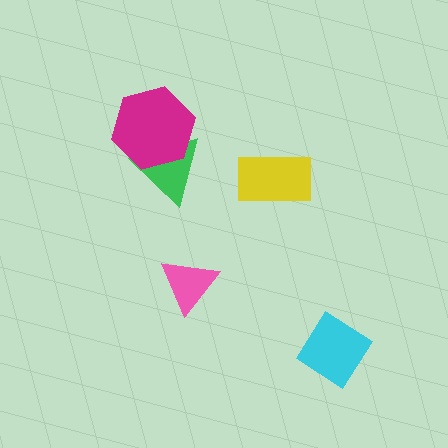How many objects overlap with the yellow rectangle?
0 objects overlap with the yellow rectangle.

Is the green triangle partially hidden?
Yes, it is partially covered by another shape.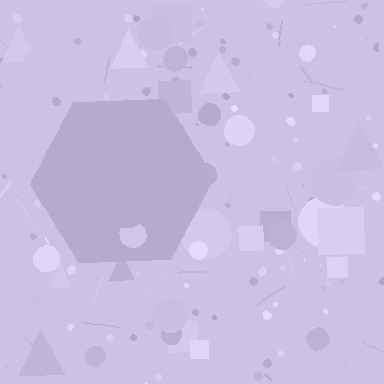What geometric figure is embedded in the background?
A hexagon is embedded in the background.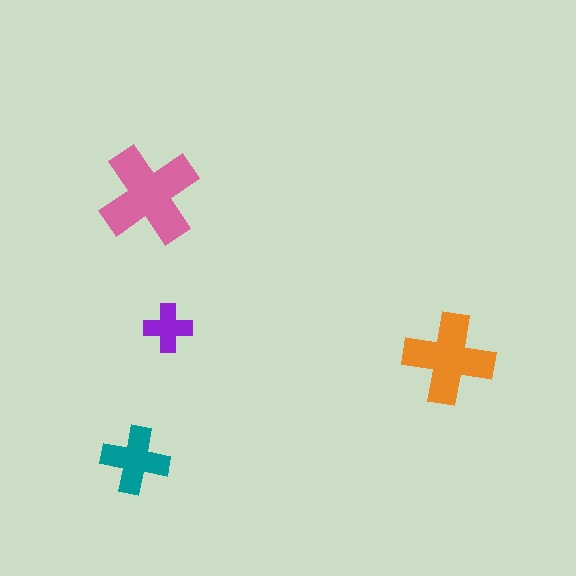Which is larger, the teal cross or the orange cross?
The orange one.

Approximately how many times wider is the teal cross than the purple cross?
About 1.5 times wider.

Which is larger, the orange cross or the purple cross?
The orange one.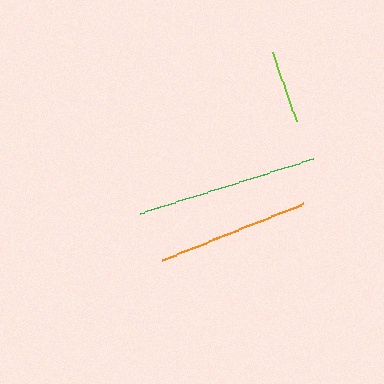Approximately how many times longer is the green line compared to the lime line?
The green line is approximately 2.5 times the length of the lime line.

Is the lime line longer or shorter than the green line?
The green line is longer than the lime line.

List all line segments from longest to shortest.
From longest to shortest: green, orange, lime.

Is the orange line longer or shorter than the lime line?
The orange line is longer than the lime line.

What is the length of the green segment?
The green segment is approximately 182 pixels long.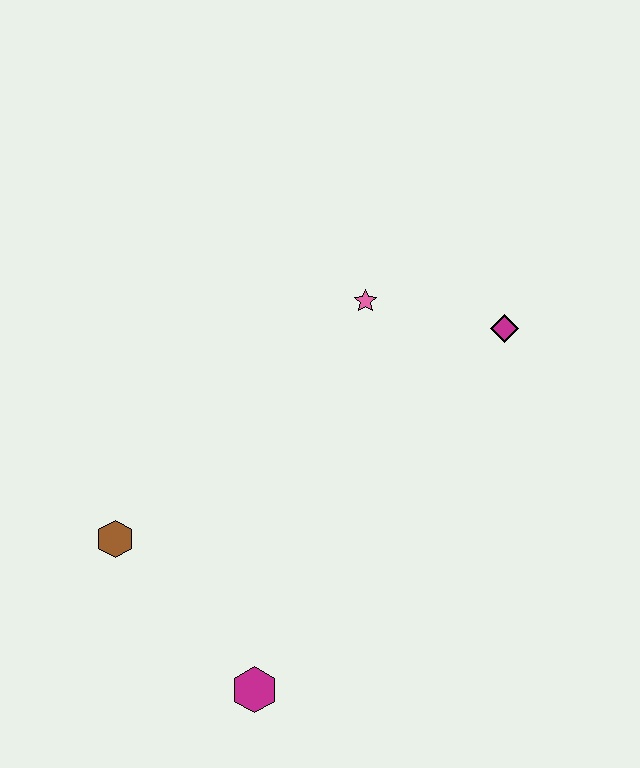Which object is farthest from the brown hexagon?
The magenta diamond is farthest from the brown hexagon.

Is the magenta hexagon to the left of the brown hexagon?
No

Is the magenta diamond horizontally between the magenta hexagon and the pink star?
No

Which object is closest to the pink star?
The magenta diamond is closest to the pink star.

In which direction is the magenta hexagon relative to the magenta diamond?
The magenta hexagon is below the magenta diamond.